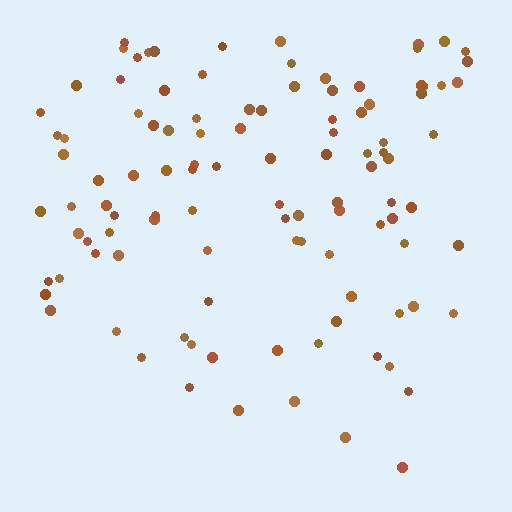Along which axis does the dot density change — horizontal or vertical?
Vertical.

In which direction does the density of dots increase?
From bottom to top, with the top side densest.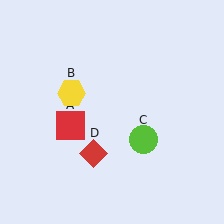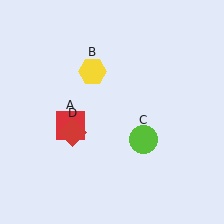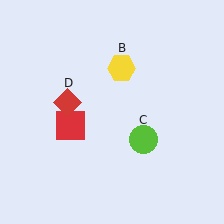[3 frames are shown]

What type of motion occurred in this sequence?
The yellow hexagon (object B), red diamond (object D) rotated clockwise around the center of the scene.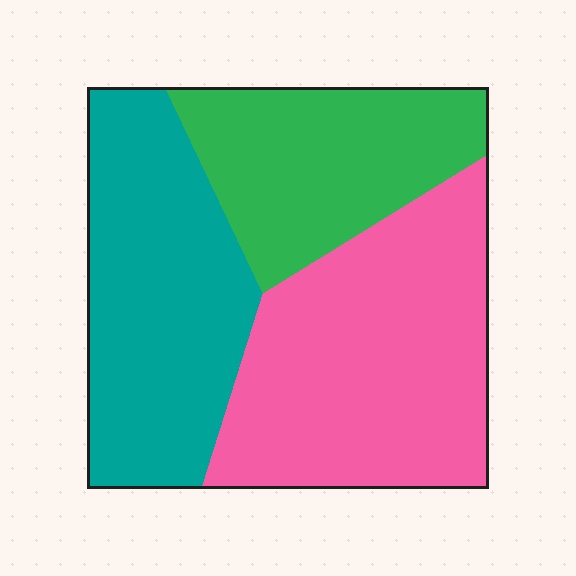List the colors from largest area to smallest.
From largest to smallest: pink, teal, green.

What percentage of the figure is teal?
Teal takes up between a quarter and a half of the figure.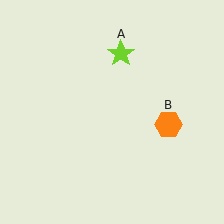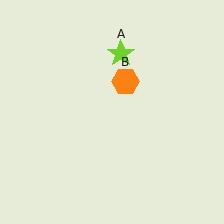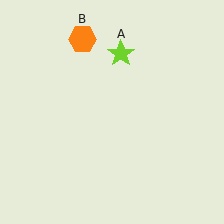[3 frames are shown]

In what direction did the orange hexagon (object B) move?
The orange hexagon (object B) moved up and to the left.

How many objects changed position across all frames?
1 object changed position: orange hexagon (object B).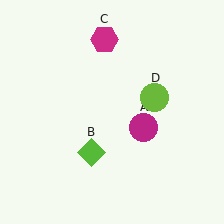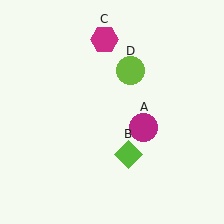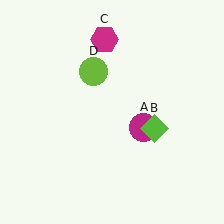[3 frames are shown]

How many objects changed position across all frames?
2 objects changed position: lime diamond (object B), lime circle (object D).